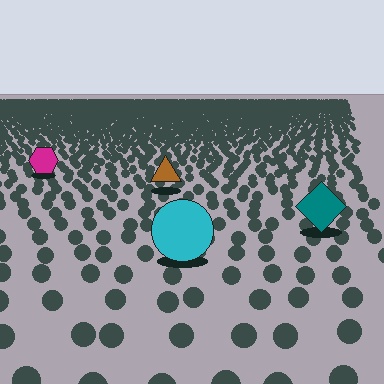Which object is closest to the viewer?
The cyan circle is closest. The texture marks near it are larger and more spread out.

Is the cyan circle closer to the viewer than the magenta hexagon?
Yes. The cyan circle is closer — you can tell from the texture gradient: the ground texture is coarser near it.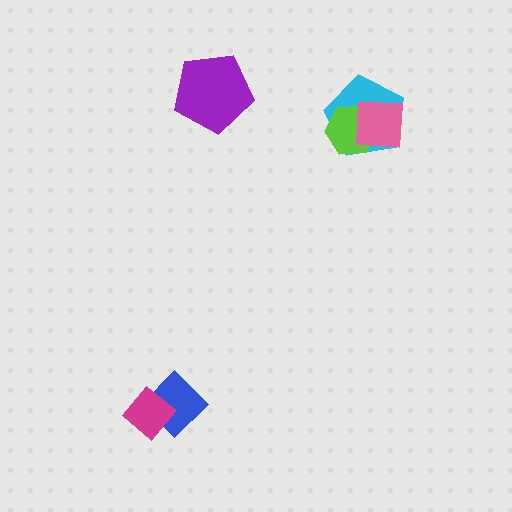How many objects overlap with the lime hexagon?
2 objects overlap with the lime hexagon.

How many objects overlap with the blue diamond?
1 object overlaps with the blue diamond.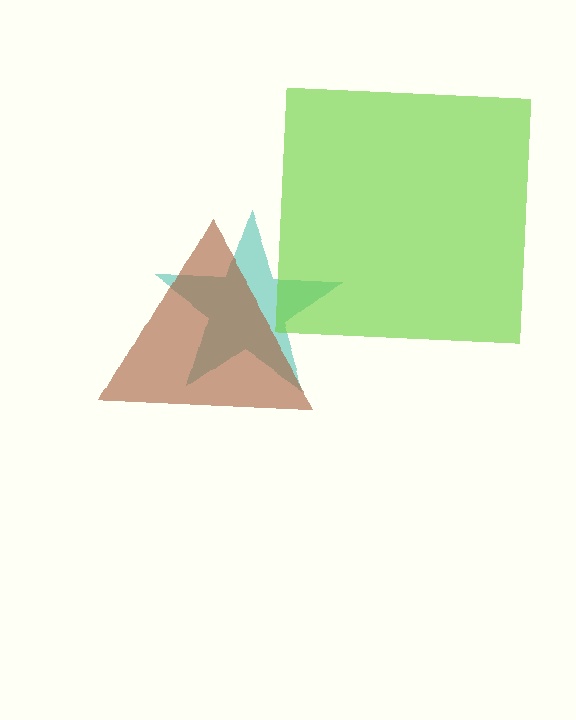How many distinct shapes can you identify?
There are 3 distinct shapes: a teal star, a lime square, a brown triangle.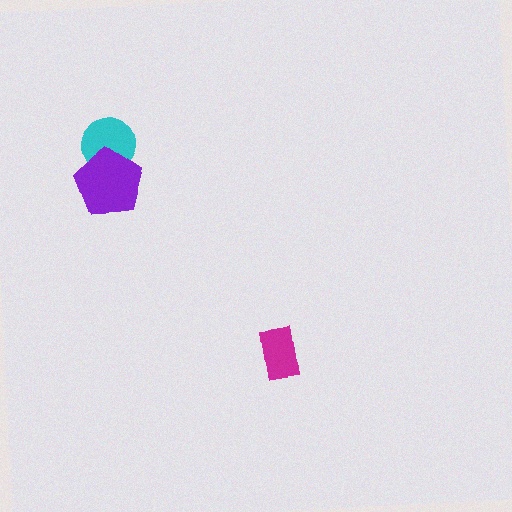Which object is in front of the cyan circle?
The purple pentagon is in front of the cyan circle.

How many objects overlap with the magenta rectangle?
0 objects overlap with the magenta rectangle.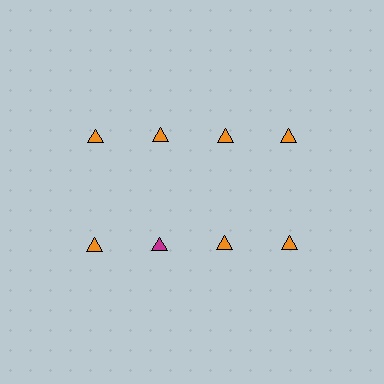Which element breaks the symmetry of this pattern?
The magenta triangle in the second row, second from left column breaks the symmetry. All other shapes are orange triangles.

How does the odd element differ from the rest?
It has a different color: magenta instead of orange.